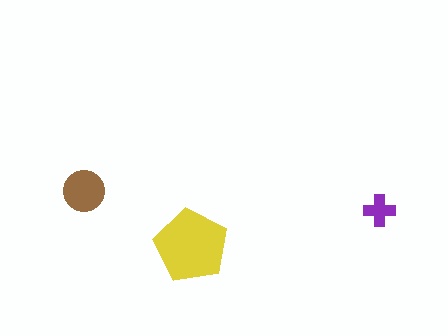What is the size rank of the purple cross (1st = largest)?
3rd.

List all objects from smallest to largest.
The purple cross, the brown circle, the yellow pentagon.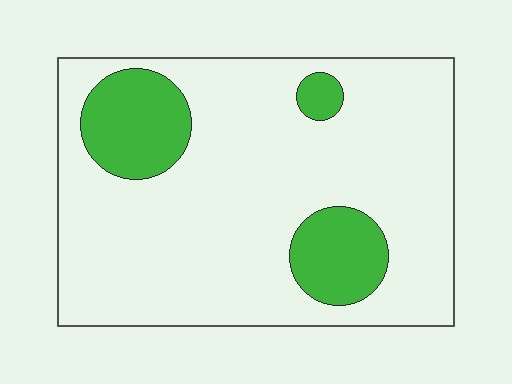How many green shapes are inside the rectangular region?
3.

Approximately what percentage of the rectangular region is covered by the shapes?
Approximately 20%.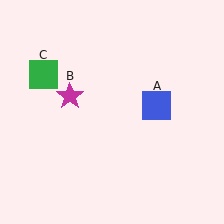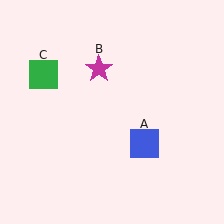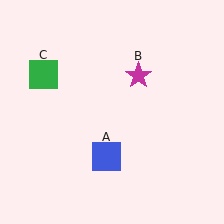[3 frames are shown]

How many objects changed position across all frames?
2 objects changed position: blue square (object A), magenta star (object B).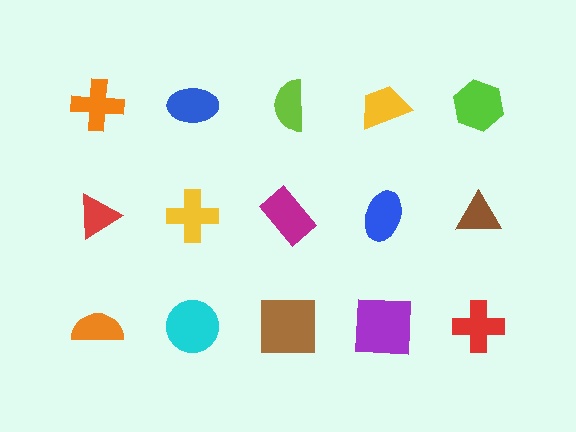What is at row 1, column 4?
A yellow trapezoid.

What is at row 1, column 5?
A lime hexagon.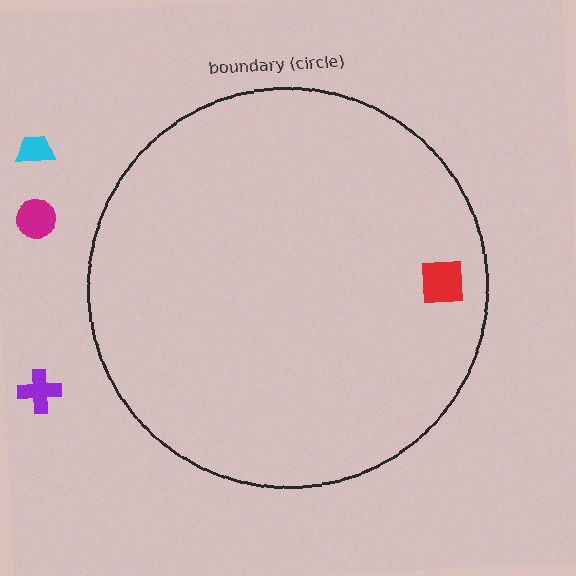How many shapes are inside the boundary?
1 inside, 3 outside.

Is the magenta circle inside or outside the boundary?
Outside.